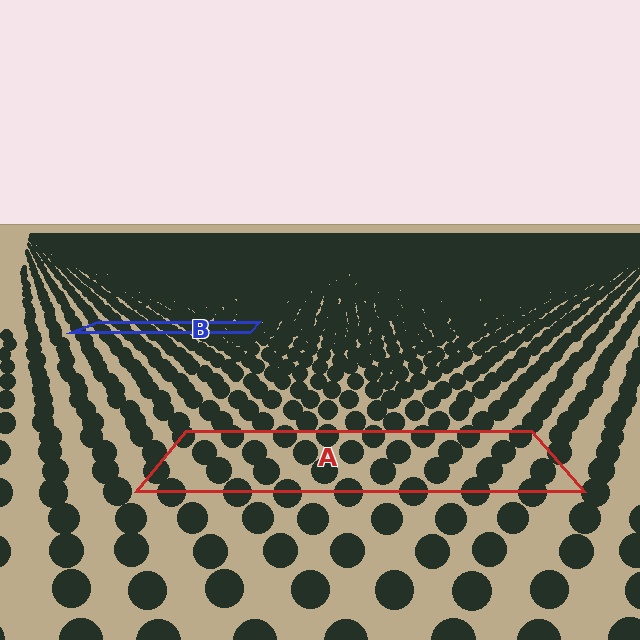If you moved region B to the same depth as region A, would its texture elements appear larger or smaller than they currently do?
They would appear larger. At a closer depth, the same texture elements are projected at a bigger on-screen size.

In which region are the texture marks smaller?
The texture marks are smaller in region B, because it is farther away.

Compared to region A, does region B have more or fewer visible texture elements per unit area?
Region B has more texture elements per unit area — they are packed more densely because it is farther away.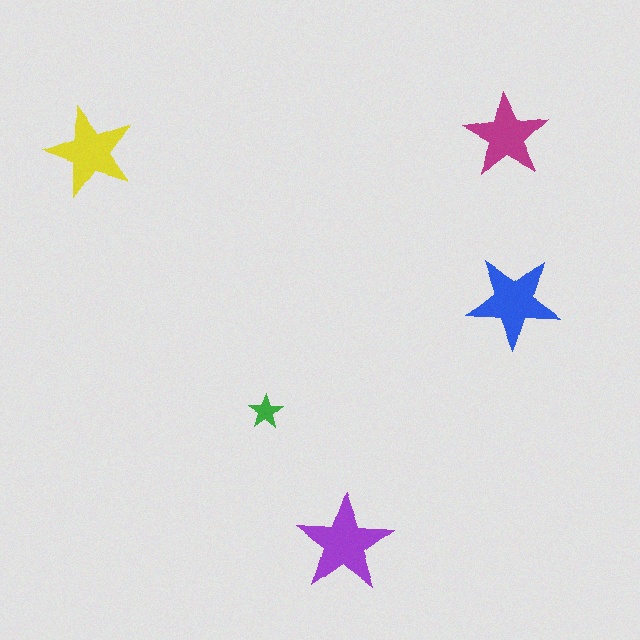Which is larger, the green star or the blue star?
The blue one.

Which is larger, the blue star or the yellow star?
The blue one.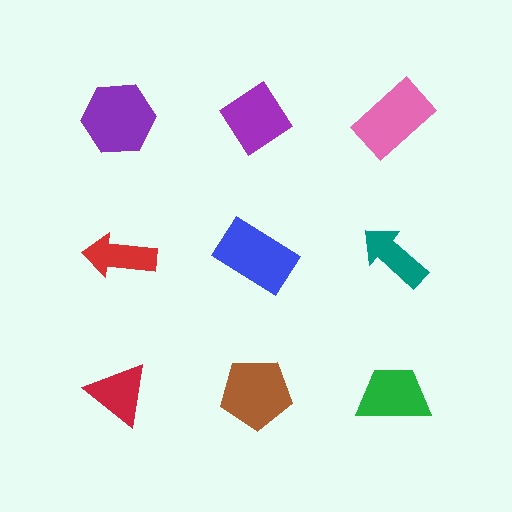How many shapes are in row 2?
3 shapes.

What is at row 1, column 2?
A purple diamond.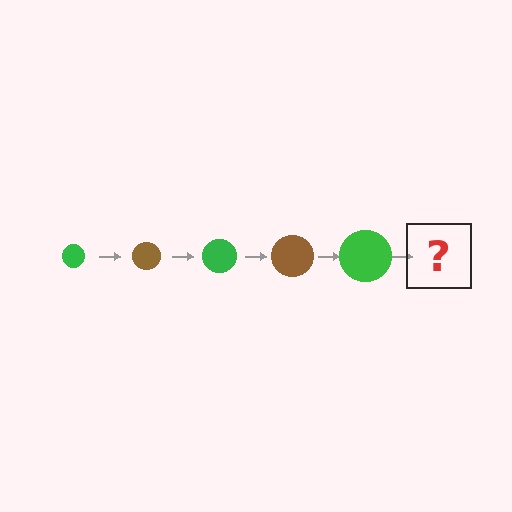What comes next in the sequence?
The next element should be a brown circle, larger than the previous one.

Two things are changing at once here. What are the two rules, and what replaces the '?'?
The two rules are that the circle grows larger each step and the color cycles through green and brown. The '?' should be a brown circle, larger than the previous one.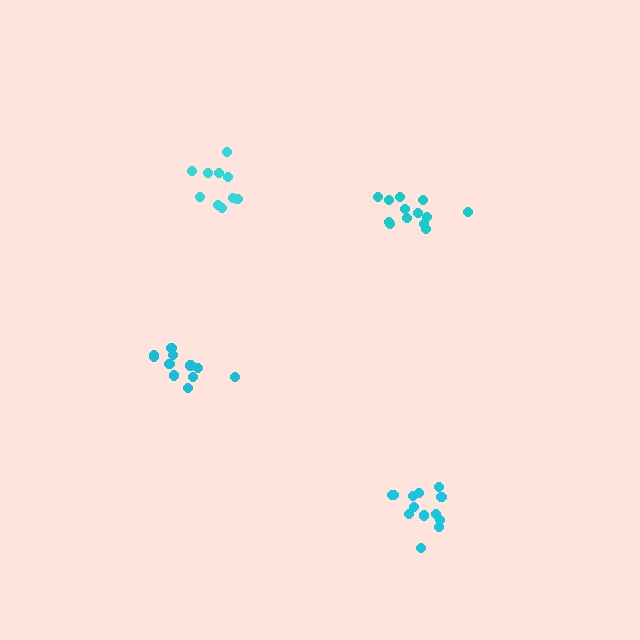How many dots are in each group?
Group 1: 13 dots, Group 2: 11 dots, Group 3: 13 dots, Group 4: 10 dots (47 total).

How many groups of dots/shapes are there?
There are 4 groups.